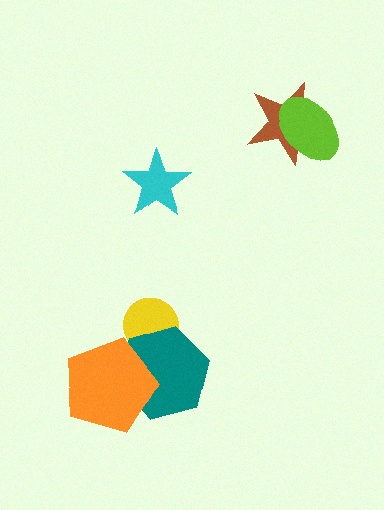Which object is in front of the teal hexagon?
The orange pentagon is in front of the teal hexagon.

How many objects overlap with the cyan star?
0 objects overlap with the cyan star.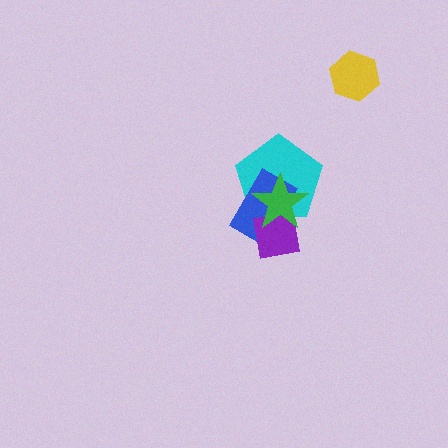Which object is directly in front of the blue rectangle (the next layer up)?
The purple square is directly in front of the blue rectangle.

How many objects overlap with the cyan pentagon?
3 objects overlap with the cyan pentagon.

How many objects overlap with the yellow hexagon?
0 objects overlap with the yellow hexagon.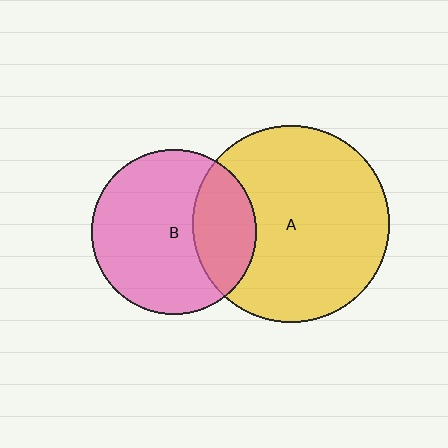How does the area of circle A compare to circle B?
Approximately 1.4 times.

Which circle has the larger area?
Circle A (yellow).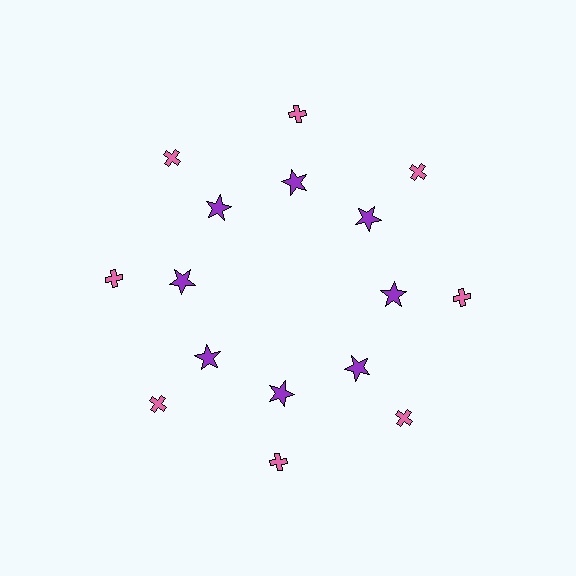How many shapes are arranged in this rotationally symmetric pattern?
There are 16 shapes, arranged in 8 groups of 2.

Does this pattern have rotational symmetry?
Yes, this pattern has 8-fold rotational symmetry. It looks the same after rotating 45 degrees around the center.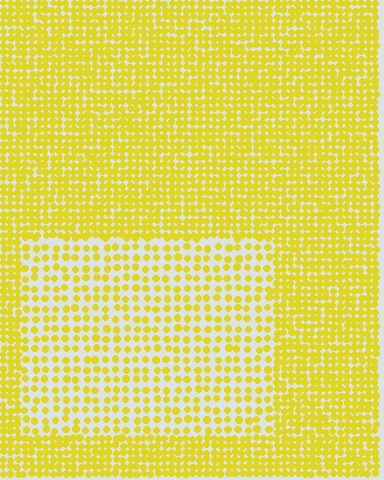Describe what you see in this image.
The image contains small yellow elements arranged at two different densities. A rectangle-shaped region is visible where the elements are less densely packed than the surrounding area.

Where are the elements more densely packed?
The elements are more densely packed outside the rectangle boundary.